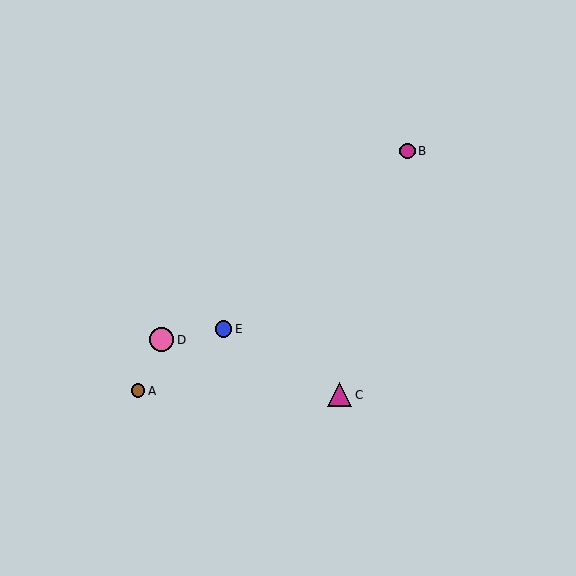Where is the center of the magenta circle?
The center of the magenta circle is at (407, 151).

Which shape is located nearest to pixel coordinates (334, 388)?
The magenta triangle (labeled C) at (339, 395) is nearest to that location.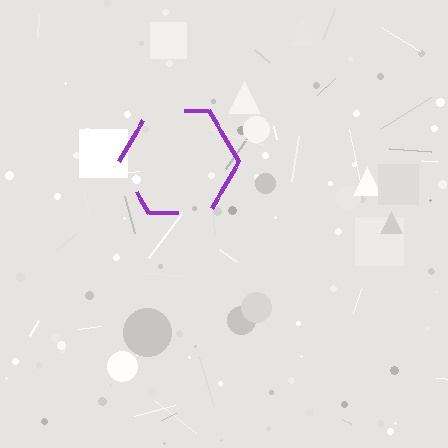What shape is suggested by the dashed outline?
The dashed outline suggests a hexagon.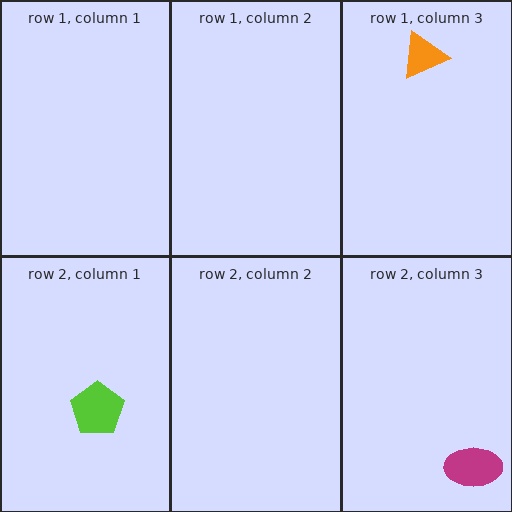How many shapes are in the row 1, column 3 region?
1.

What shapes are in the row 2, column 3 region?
The magenta ellipse.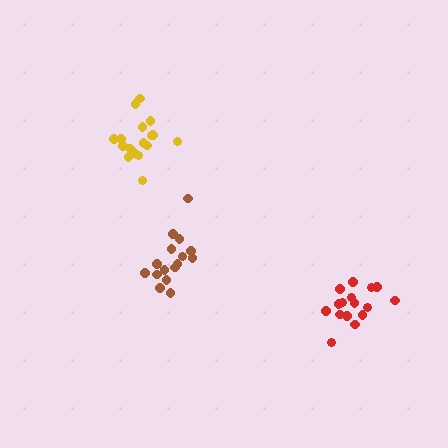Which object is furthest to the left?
The yellow cluster is leftmost.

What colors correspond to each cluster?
The clusters are colored: brown, yellow, red.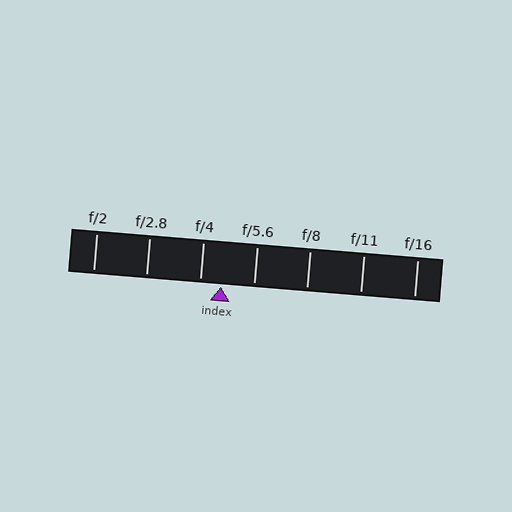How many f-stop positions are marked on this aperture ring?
There are 7 f-stop positions marked.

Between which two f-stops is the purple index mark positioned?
The index mark is between f/4 and f/5.6.